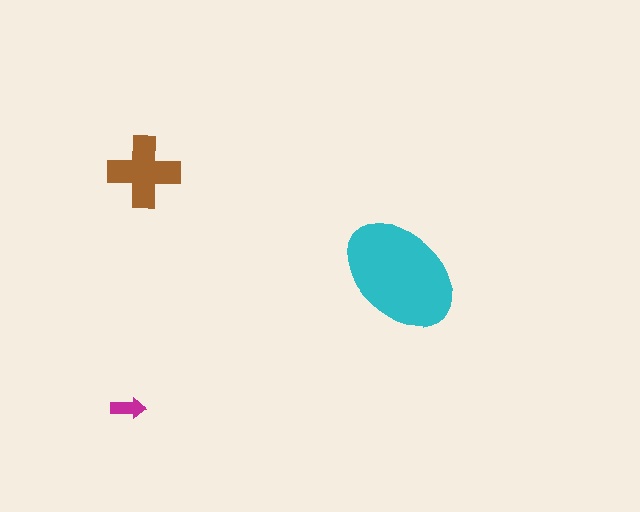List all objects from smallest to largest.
The magenta arrow, the brown cross, the cyan ellipse.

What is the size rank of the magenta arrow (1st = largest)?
3rd.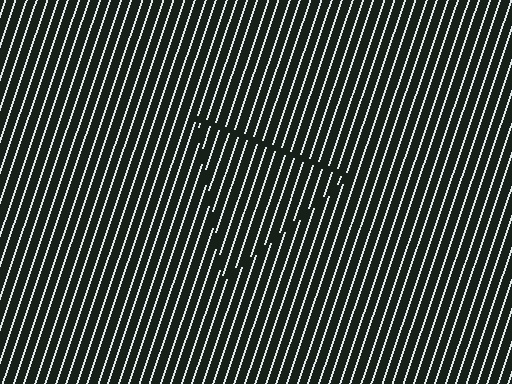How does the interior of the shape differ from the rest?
The interior of the shape contains the same grating, shifted by half a period — the contour is defined by the phase discontinuity where line-ends from the inner and outer gratings abut.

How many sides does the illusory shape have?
3 sides — the line-ends trace a triangle.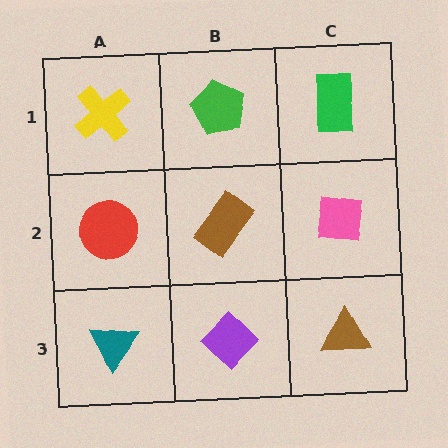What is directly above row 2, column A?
A yellow cross.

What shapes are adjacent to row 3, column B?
A brown rectangle (row 2, column B), a teal triangle (row 3, column A), a brown triangle (row 3, column C).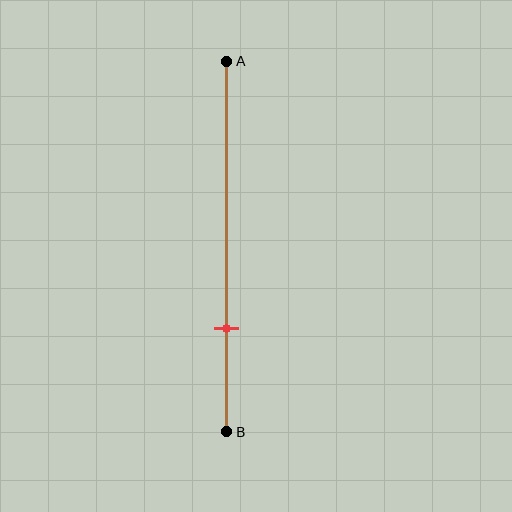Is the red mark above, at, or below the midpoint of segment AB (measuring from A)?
The red mark is below the midpoint of segment AB.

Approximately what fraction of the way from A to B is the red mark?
The red mark is approximately 70% of the way from A to B.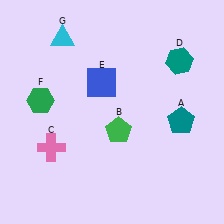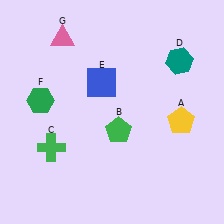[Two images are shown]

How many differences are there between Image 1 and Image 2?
There are 3 differences between the two images.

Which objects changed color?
A changed from teal to yellow. C changed from pink to green. G changed from cyan to pink.